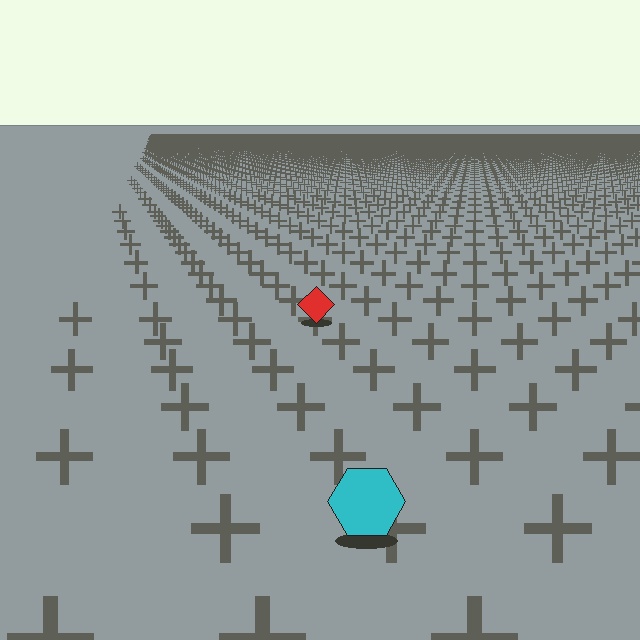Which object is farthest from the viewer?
The red diamond is farthest from the viewer. It appears smaller and the ground texture around it is denser.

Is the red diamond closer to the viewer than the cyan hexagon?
No. The cyan hexagon is closer — you can tell from the texture gradient: the ground texture is coarser near it.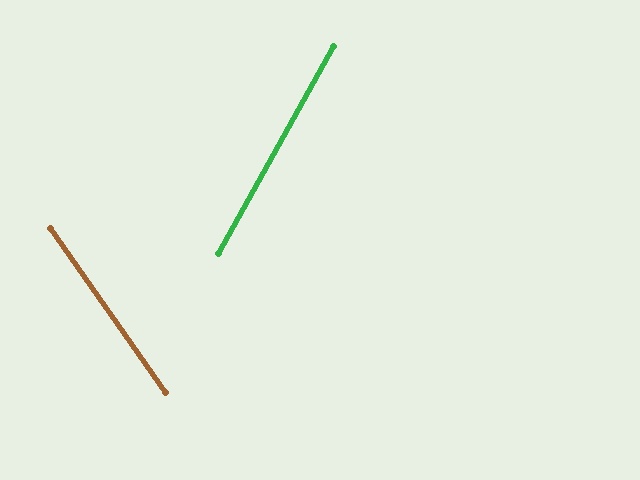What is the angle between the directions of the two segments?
Approximately 64 degrees.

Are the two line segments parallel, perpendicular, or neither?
Neither parallel nor perpendicular — they differ by about 64°.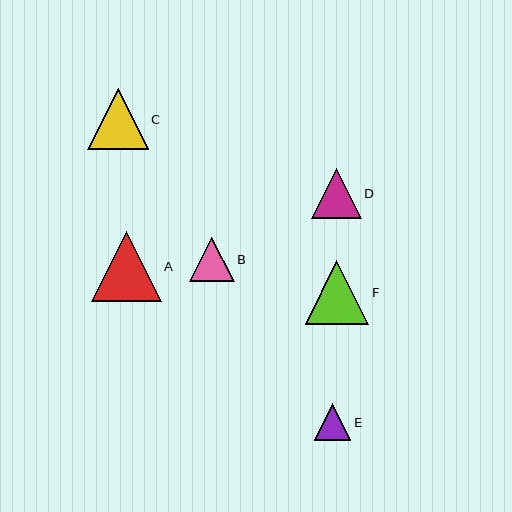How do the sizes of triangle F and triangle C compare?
Triangle F and triangle C are approximately the same size.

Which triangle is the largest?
Triangle A is the largest with a size of approximately 70 pixels.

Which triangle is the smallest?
Triangle E is the smallest with a size of approximately 36 pixels.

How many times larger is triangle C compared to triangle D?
Triangle C is approximately 1.2 times the size of triangle D.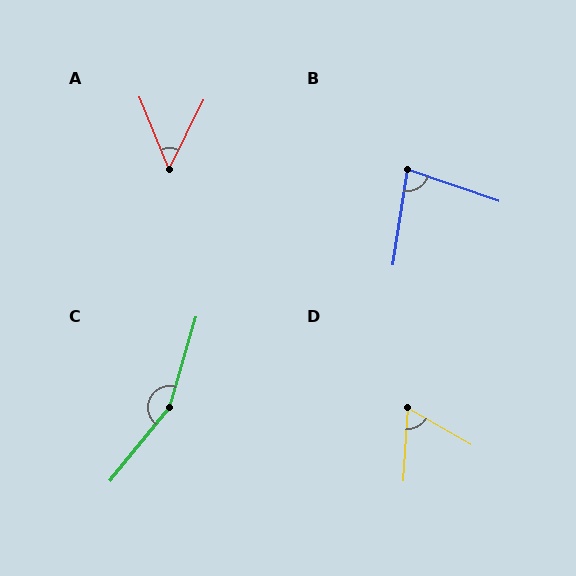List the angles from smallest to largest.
A (49°), D (64°), B (80°), C (157°).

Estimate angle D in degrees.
Approximately 64 degrees.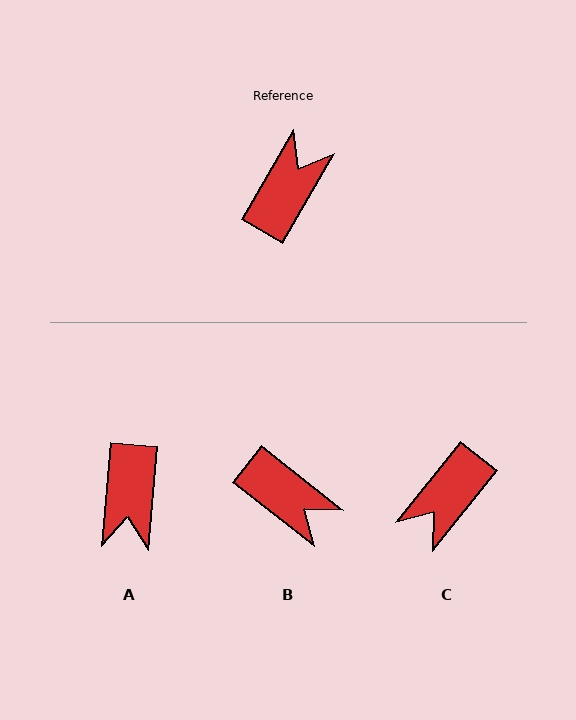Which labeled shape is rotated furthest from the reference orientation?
C, about 171 degrees away.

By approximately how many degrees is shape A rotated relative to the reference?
Approximately 155 degrees clockwise.